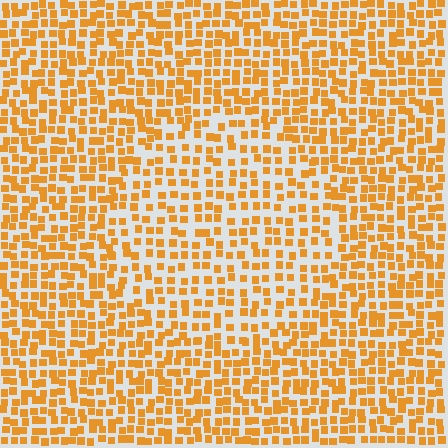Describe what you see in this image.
The image contains small orange elements arranged at two different densities. A circle-shaped region is visible where the elements are less densely packed than the surrounding area.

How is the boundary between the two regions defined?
The boundary is defined by a change in element density (approximately 1.5x ratio). All elements are the same color, size, and shape.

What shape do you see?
I see a circle.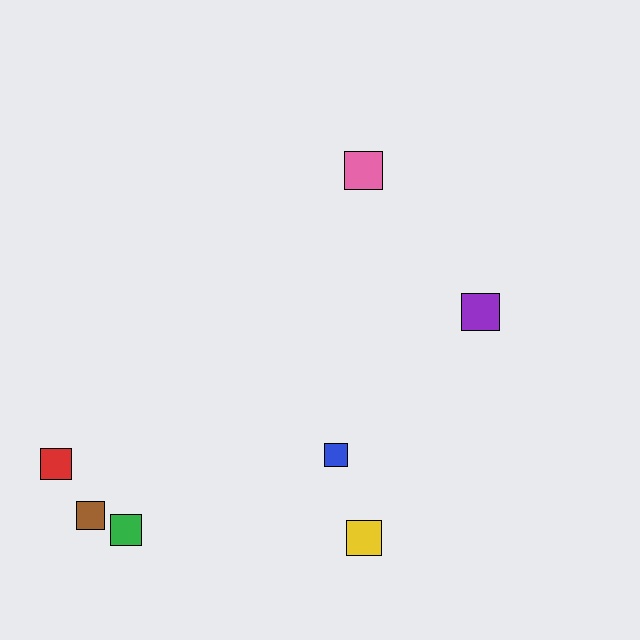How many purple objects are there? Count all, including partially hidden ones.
There is 1 purple object.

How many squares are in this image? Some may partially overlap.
There are 7 squares.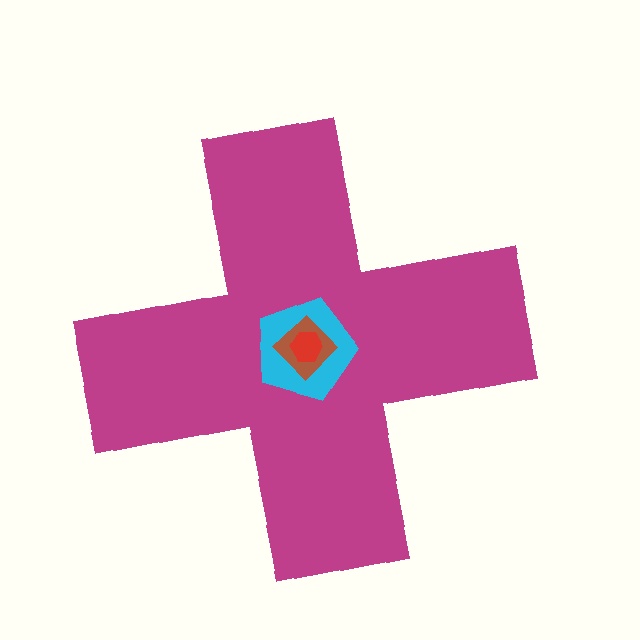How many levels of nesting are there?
4.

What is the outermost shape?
The magenta cross.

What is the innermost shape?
The red hexagon.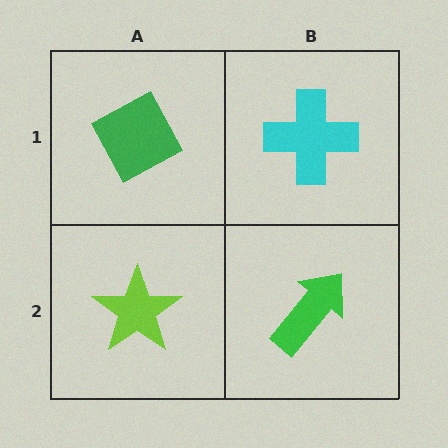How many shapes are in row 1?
2 shapes.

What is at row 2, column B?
A green arrow.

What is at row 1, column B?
A cyan cross.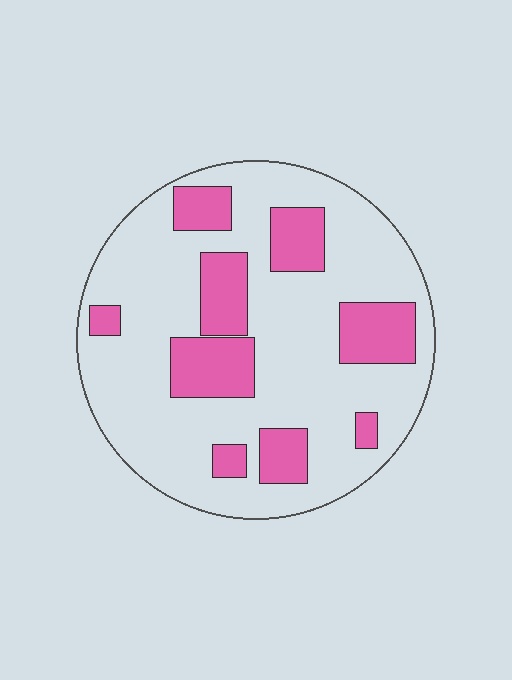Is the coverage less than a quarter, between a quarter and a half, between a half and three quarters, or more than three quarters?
Between a quarter and a half.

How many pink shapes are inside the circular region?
9.